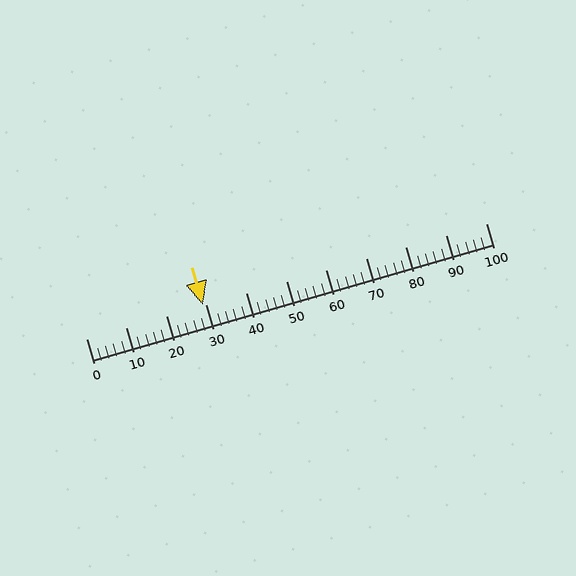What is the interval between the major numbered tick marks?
The major tick marks are spaced 10 units apart.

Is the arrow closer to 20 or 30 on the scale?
The arrow is closer to 30.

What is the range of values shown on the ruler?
The ruler shows values from 0 to 100.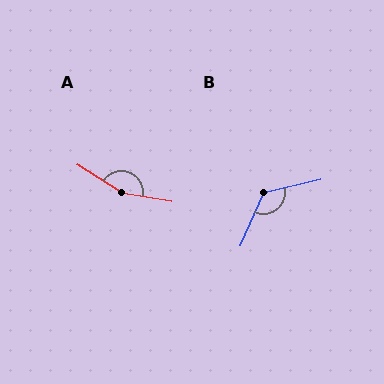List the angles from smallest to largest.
B (127°), A (158°).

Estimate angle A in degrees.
Approximately 158 degrees.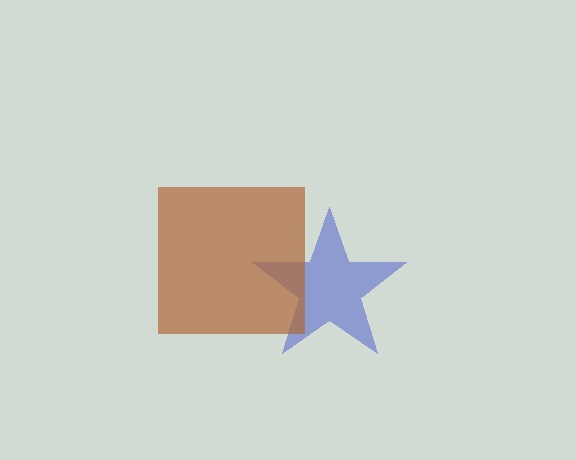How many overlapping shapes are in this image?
There are 2 overlapping shapes in the image.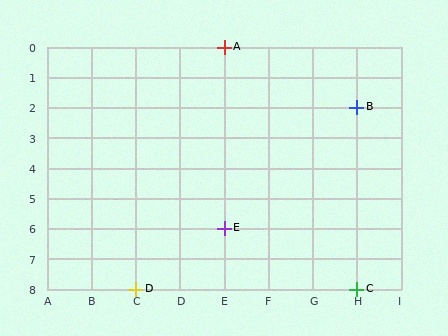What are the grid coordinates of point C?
Point C is at grid coordinates (H, 8).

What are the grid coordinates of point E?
Point E is at grid coordinates (E, 6).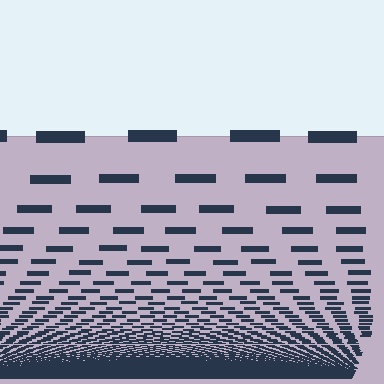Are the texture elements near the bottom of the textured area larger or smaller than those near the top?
Smaller. The gradient is inverted — elements near the bottom are smaller and denser.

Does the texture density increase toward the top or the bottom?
Density increases toward the bottom.